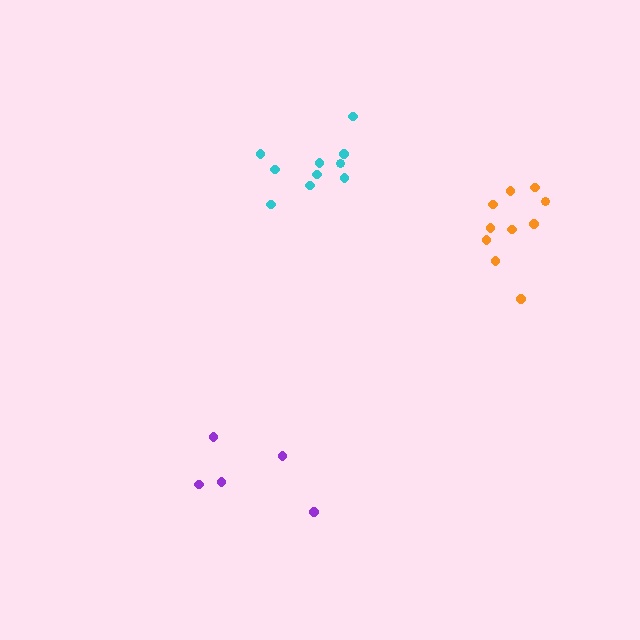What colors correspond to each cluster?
The clusters are colored: purple, cyan, orange.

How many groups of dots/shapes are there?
There are 3 groups.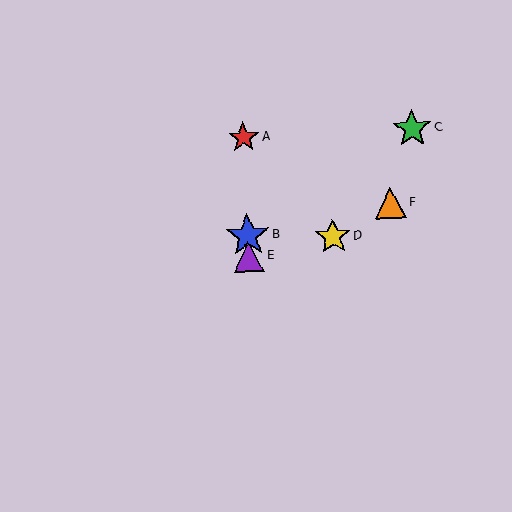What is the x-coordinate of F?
Object F is at x≈390.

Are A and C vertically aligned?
No, A is at x≈243 and C is at x≈412.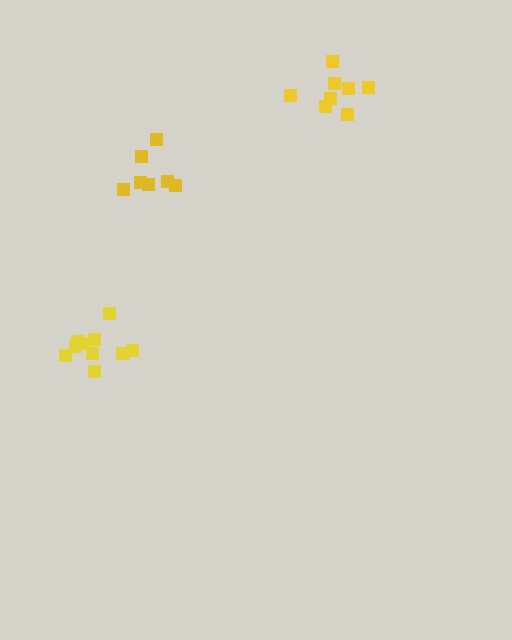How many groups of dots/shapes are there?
There are 3 groups.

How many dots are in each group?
Group 1: 8 dots, Group 2: 10 dots, Group 3: 7 dots (25 total).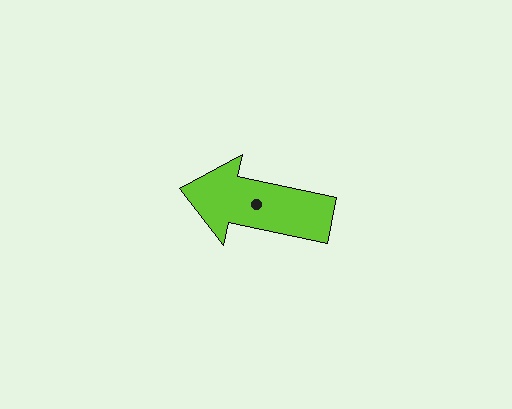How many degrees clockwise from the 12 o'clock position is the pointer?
Approximately 282 degrees.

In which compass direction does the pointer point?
West.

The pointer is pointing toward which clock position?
Roughly 9 o'clock.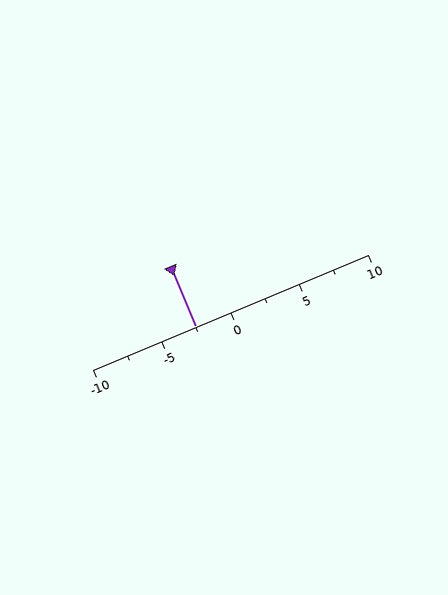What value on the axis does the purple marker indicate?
The marker indicates approximately -2.5.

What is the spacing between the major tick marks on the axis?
The major ticks are spaced 5 apart.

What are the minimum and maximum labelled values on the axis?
The axis runs from -10 to 10.